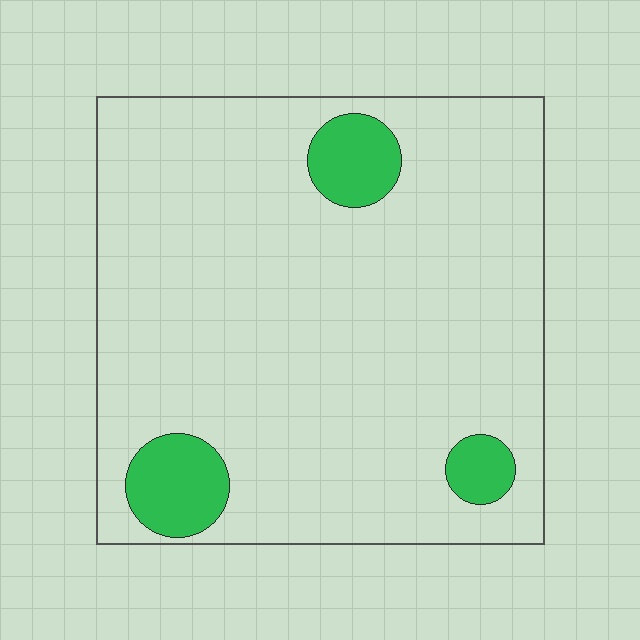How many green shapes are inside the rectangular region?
3.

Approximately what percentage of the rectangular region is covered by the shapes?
Approximately 10%.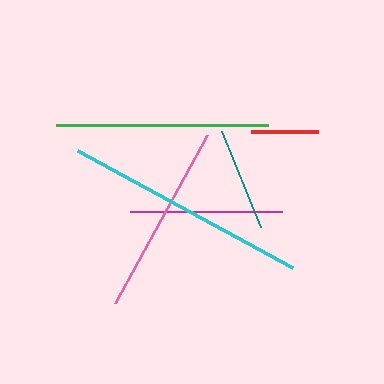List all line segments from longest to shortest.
From longest to shortest: cyan, green, pink, magenta, teal, red.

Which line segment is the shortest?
The red line is the shortest at approximately 67 pixels.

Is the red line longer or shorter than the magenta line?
The magenta line is longer than the red line.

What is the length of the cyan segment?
The cyan segment is approximately 246 pixels long.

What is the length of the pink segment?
The pink segment is approximately 192 pixels long.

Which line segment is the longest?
The cyan line is the longest at approximately 246 pixels.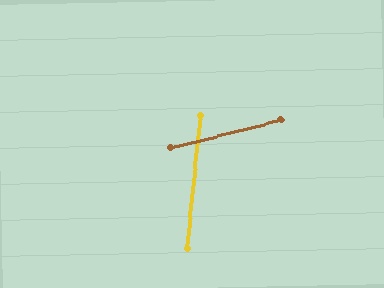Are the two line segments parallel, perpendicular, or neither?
Neither parallel nor perpendicular — they differ by about 70°.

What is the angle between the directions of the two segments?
Approximately 70 degrees.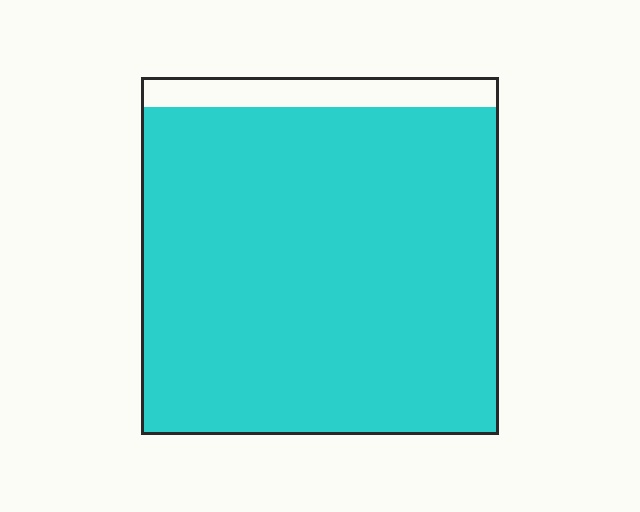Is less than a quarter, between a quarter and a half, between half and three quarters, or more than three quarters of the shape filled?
More than three quarters.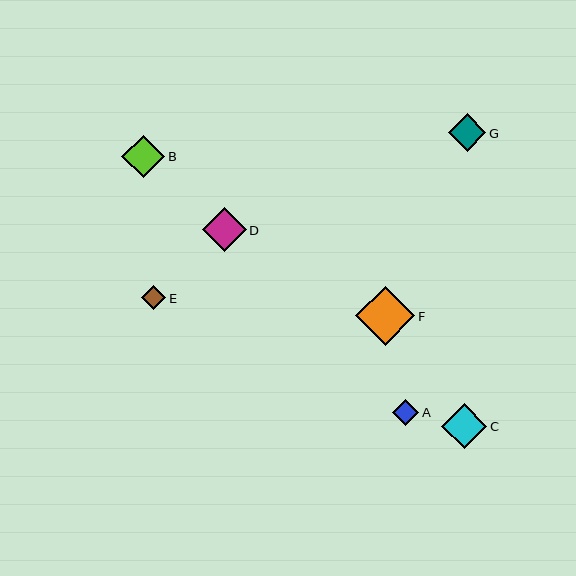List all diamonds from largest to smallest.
From largest to smallest: F, C, D, B, G, A, E.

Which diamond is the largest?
Diamond F is the largest with a size of approximately 59 pixels.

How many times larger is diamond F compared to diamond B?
Diamond F is approximately 1.4 times the size of diamond B.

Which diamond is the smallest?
Diamond E is the smallest with a size of approximately 25 pixels.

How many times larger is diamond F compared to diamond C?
Diamond F is approximately 1.3 times the size of diamond C.